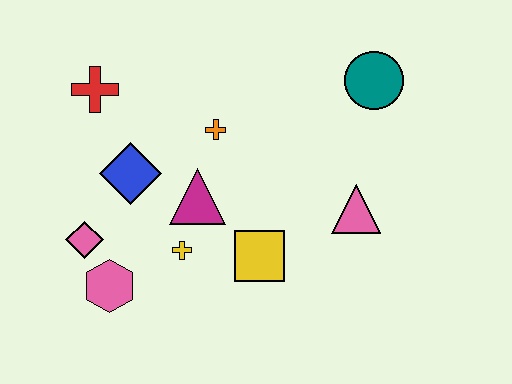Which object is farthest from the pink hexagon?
The teal circle is farthest from the pink hexagon.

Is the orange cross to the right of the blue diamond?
Yes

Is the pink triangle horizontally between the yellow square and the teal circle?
Yes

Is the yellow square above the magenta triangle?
No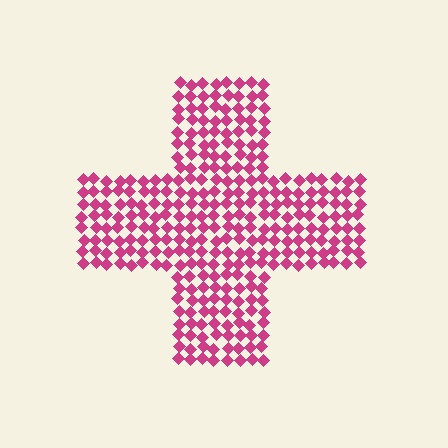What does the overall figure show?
The overall figure shows a cross.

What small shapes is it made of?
It is made of small diamonds.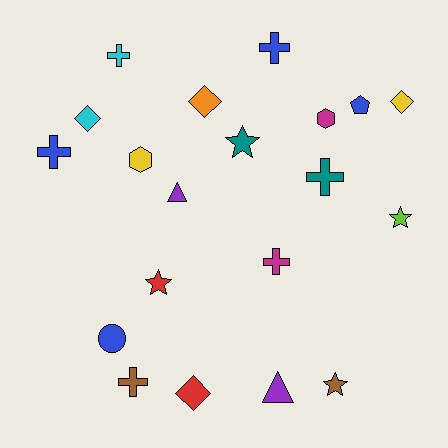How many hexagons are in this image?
There are 2 hexagons.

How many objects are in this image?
There are 20 objects.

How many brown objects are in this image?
There are 2 brown objects.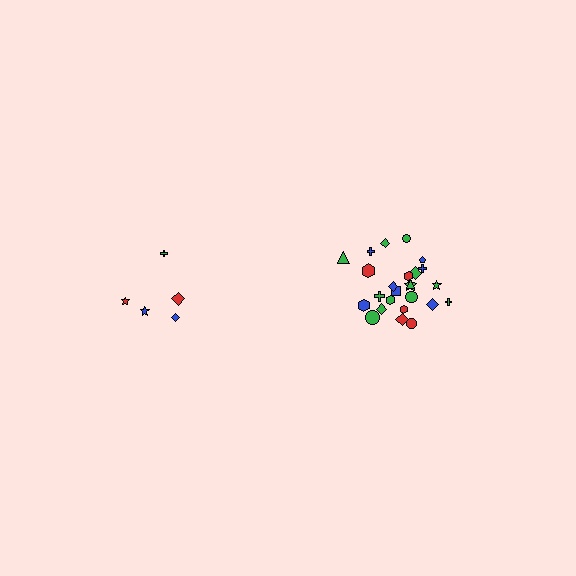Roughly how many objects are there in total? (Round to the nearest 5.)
Roughly 30 objects in total.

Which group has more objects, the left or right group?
The right group.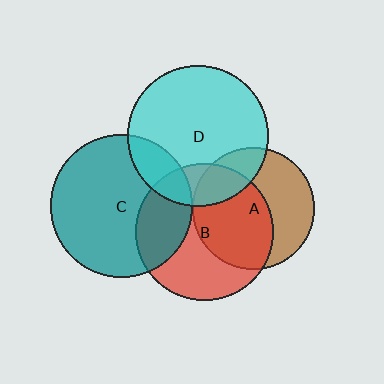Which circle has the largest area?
Circle C (teal).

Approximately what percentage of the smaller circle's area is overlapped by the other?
Approximately 20%.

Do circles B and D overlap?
Yes.